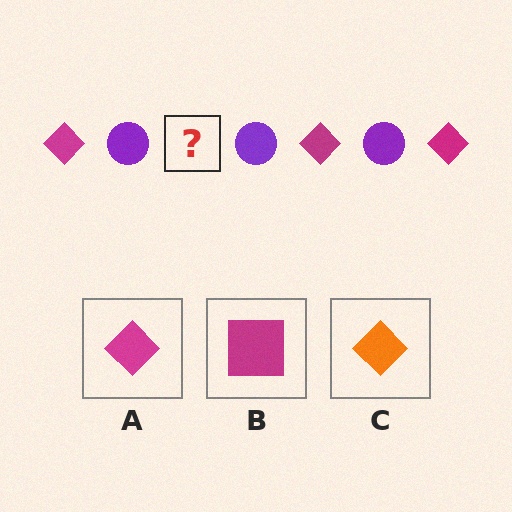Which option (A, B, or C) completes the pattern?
A.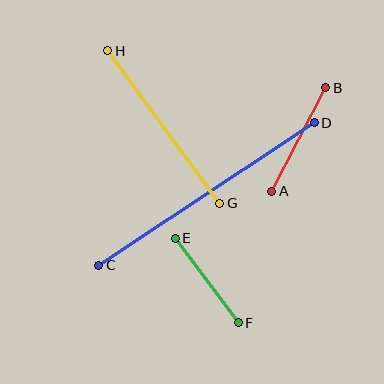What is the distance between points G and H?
The distance is approximately 189 pixels.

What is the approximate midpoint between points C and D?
The midpoint is at approximately (206, 194) pixels.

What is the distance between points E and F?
The distance is approximately 105 pixels.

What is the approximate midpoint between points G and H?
The midpoint is at approximately (164, 127) pixels.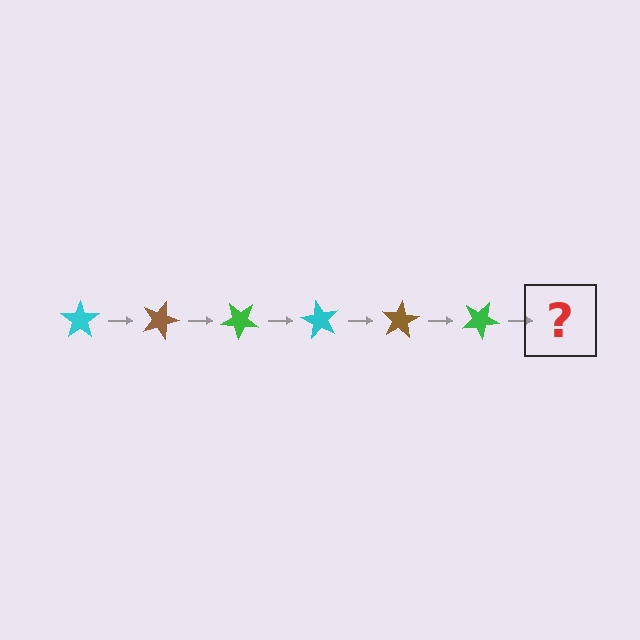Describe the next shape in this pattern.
It should be a cyan star, rotated 120 degrees from the start.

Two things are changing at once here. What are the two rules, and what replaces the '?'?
The two rules are that it rotates 20 degrees each step and the color cycles through cyan, brown, and green. The '?' should be a cyan star, rotated 120 degrees from the start.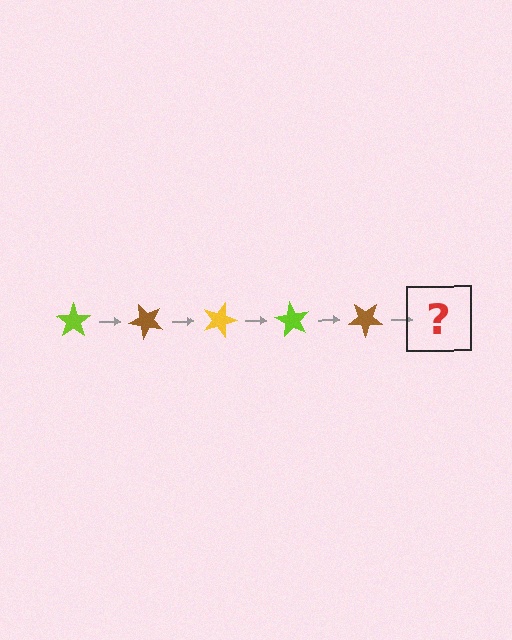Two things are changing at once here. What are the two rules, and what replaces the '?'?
The two rules are that it rotates 45 degrees each step and the color cycles through lime, brown, and yellow. The '?' should be a yellow star, rotated 225 degrees from the start.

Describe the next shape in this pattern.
It should be a yellow star, rotated 225 degrees from the start.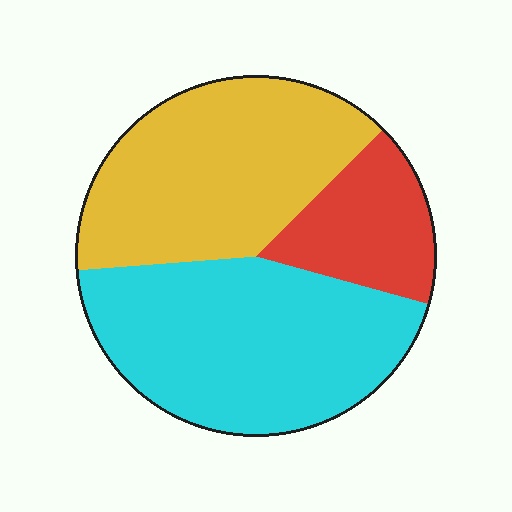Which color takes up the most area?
Cyan, at roughly 45%.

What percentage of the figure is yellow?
Yellow takes up about two fifths (2/5) of the figure.